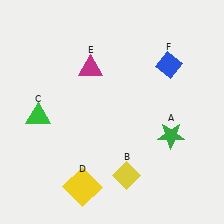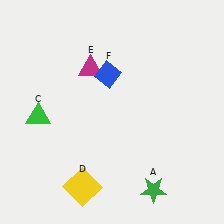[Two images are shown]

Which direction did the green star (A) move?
The green star (A) moved down.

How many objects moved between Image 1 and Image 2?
3 objects moved between the two images.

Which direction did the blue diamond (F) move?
The blue diamond (F) moved left.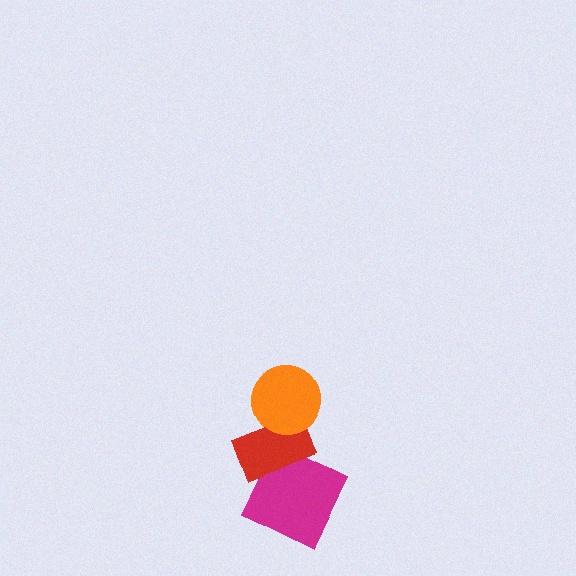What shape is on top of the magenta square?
The red rectangle is on top of the magenta square.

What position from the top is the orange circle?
The orange circle is 1st from the top.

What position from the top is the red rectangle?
The red rectangle is 2nd from the top.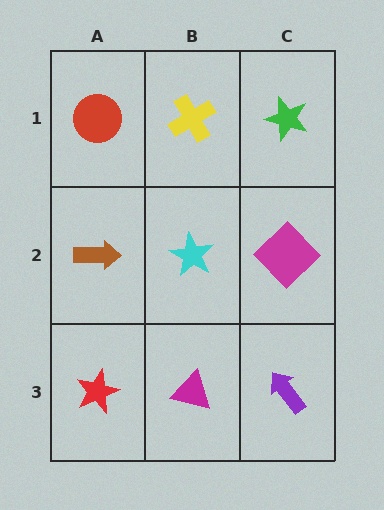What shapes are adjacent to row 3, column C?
A magenta diamond (row 2, column C), a magenta triangle (row 3, column B).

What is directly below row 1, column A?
A brown arrow.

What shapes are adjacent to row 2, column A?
A red circle (row 1, column A), a red star (row 3, column A), a cyan star (row 2, column B).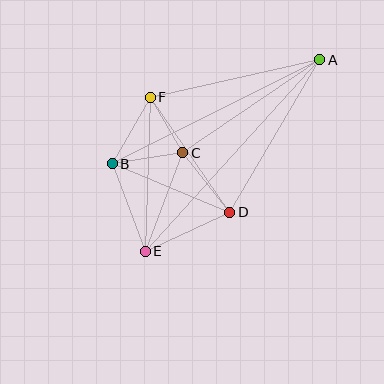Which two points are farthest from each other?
Points A and E are farthest from each other.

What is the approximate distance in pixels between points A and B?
The distance between A and B is approximately 232 pixels.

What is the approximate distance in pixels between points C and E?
The distance between C and E is approximately 105 pixels.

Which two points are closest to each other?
Points C and F are closest to each other.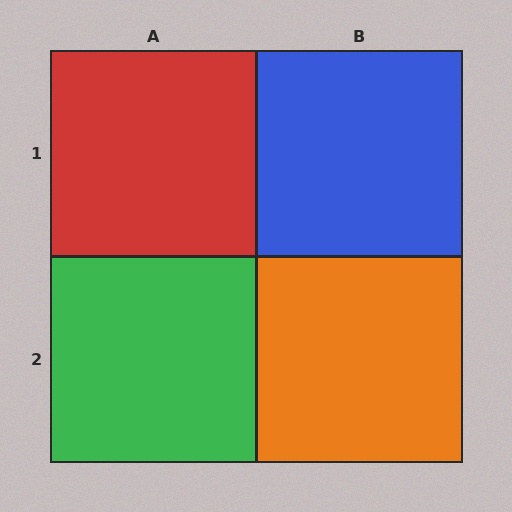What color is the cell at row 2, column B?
Orange.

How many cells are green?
1 cell is green.